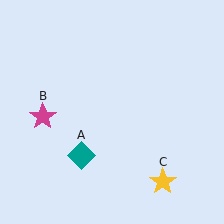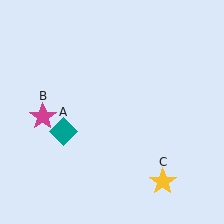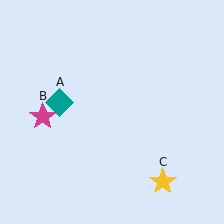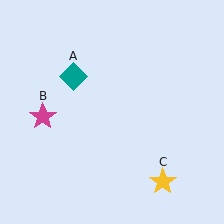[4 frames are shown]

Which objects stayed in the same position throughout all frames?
Magenta star (object B) and yellow star (object C) remained stationary.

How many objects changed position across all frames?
1 object changed position: teal diamond (object A).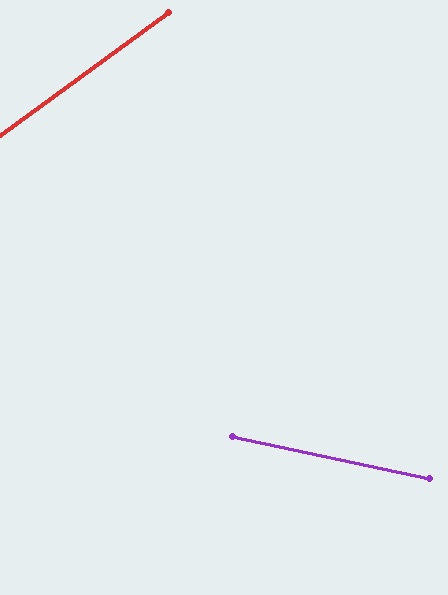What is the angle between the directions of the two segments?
Approximately 48 degrees.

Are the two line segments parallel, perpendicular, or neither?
Neither parallel nor perpendicular — they differ by about 48°.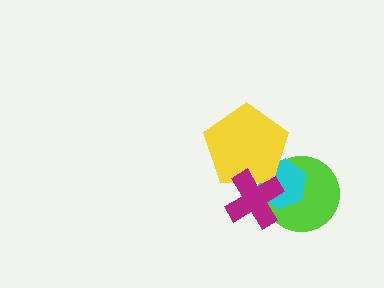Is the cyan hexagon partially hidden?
Yes, it is partially covered by another shape.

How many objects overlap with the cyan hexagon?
3 objects overlap with the cyan hexagon.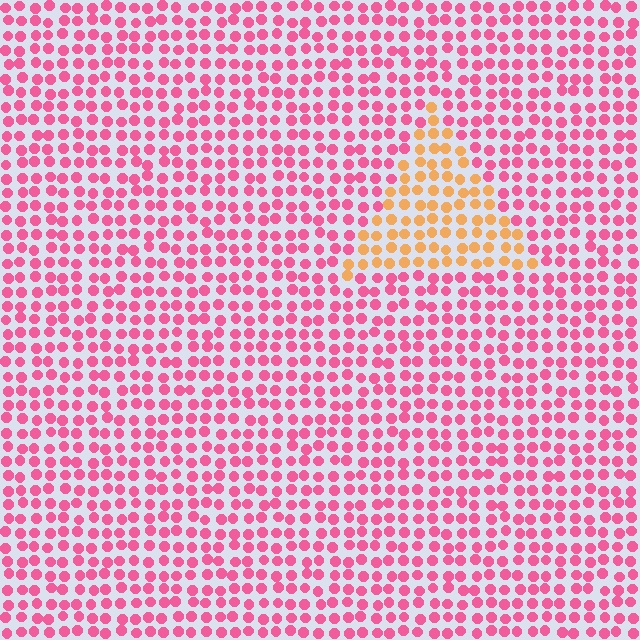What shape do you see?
I see a triangle.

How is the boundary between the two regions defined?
The boundary is defined purely by a slight shift in hue (about 57 degrees). Spacing, size, and orientation are identical on both sides.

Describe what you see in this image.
The image is filled with small pink elements in a uniform arrangement. A triangle-shaped region is visible where the elements are tinted to a slightly different hue, forming a subtle color boundary.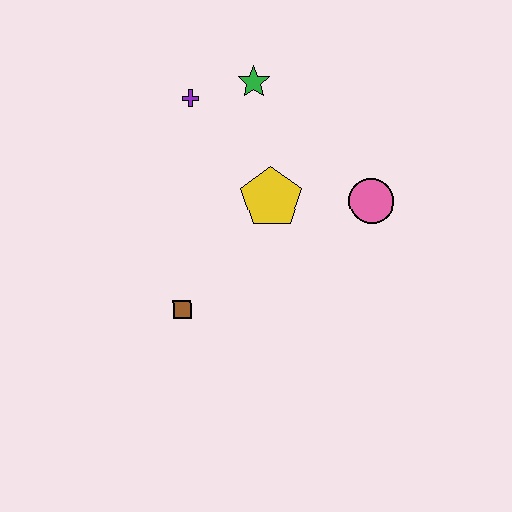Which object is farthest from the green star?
The brown square is farthest from the green star.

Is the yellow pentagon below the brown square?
No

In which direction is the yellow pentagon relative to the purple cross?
The yellow pentagon is below the purple cross.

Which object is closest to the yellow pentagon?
The pink circle is closest to the yellow pentagon.